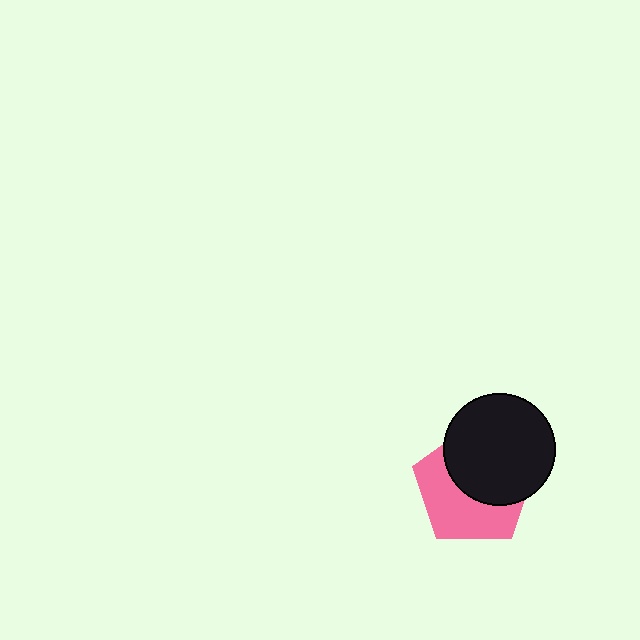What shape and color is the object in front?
The object in front is a black circle.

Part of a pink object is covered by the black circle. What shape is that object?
It is a pentagon.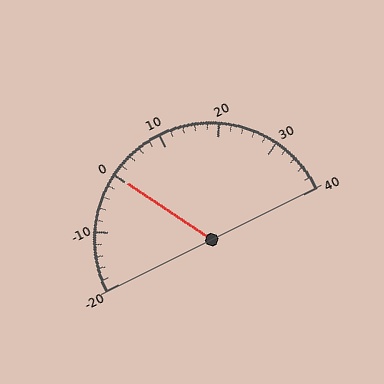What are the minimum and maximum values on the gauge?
The gauge ranges from -20 to 40.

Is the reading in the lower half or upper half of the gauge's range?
The reading is in the lower half of the range (-20 to 40).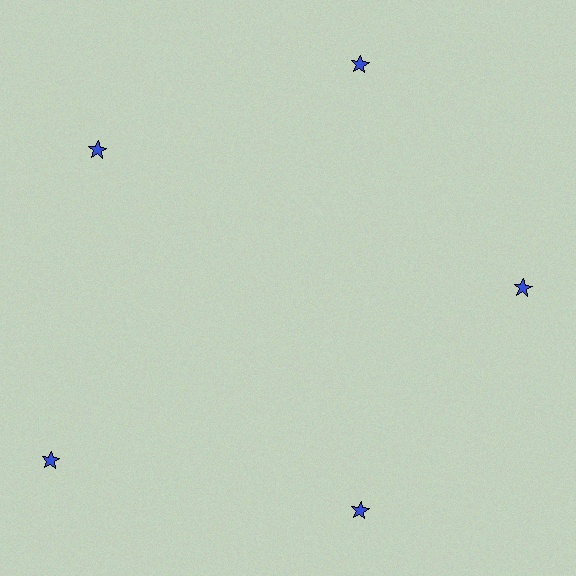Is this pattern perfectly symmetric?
No. The 5 blue stars are arranged in a ring, but one element near the 8 o'clock position is pushed outward from the center, breaking the 5-fold rotational symmetry.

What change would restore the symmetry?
The symmetry would be restored by moving it inward, back onto the ring so that all 5 stars sit at equal angles and equal distance from the center.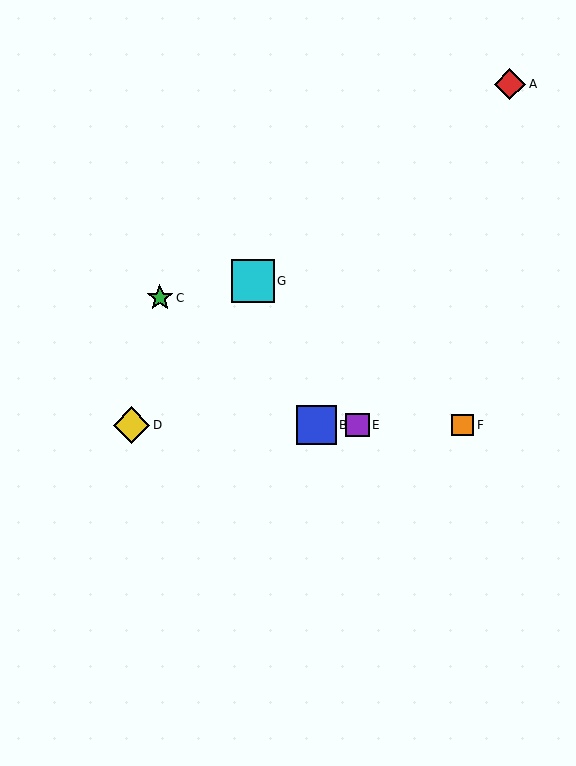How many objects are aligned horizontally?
4 objects (B, D, E, F) are aligned horizontally.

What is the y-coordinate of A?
Object A is at y≈84.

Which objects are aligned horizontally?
Objects B, D, E, F are aligned horizontally.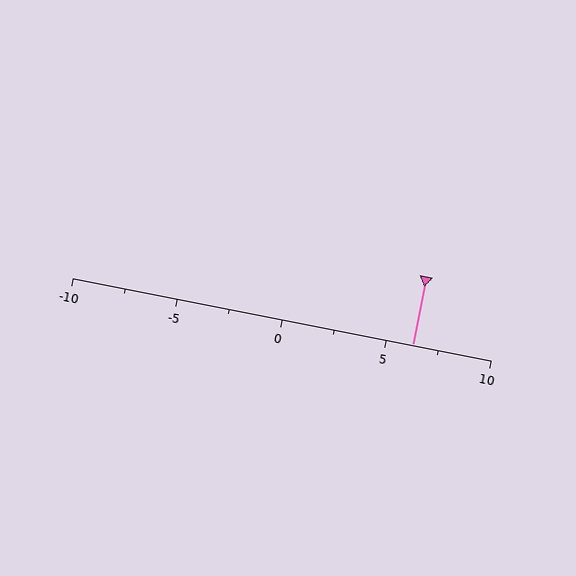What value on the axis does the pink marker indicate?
The marker indicates approximately 6.2.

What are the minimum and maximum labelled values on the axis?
The axis runs from -10 to 10.